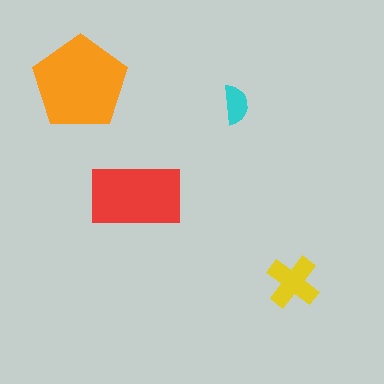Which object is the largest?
The orange pentagon.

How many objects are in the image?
There are 4 objects in the image.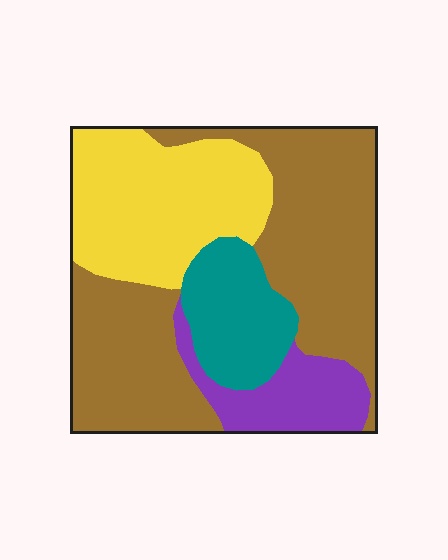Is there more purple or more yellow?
Yellow.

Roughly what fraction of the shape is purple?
Purple covers around 10% of the shape.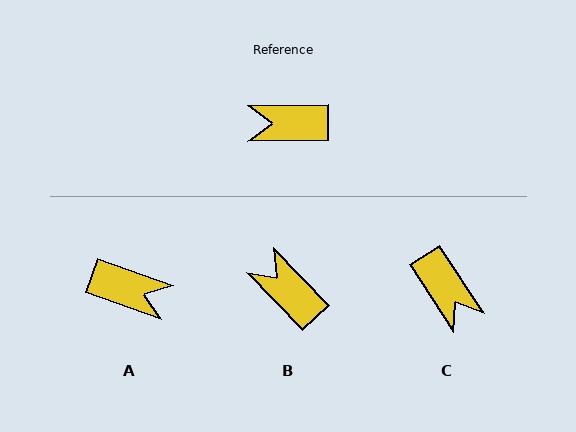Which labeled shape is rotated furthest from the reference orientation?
A, about 159 degrees away.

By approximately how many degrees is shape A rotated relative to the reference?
Approximately 159 degrees counter-clockwise.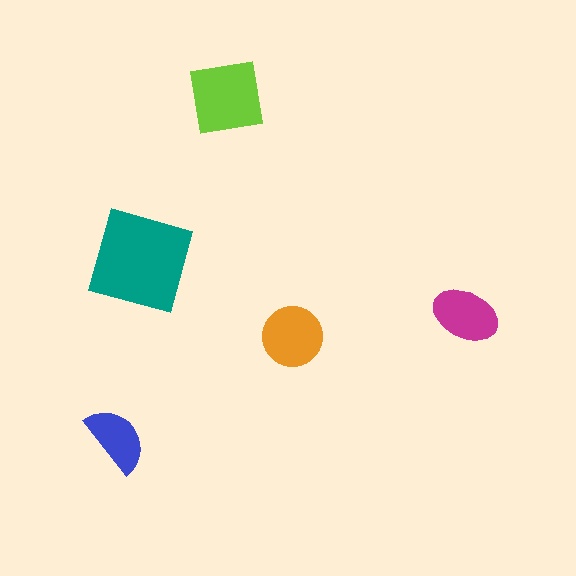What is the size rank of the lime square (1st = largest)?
2nd.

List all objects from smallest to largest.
The blue semicircle, the magenta ellipse, the orange circle, the lime square, the teal diamond.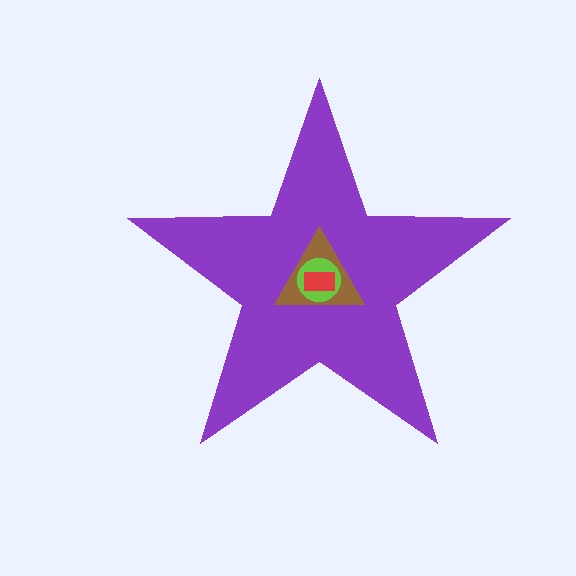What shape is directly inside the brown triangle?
The lime circle.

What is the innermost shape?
The red rectangle.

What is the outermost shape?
The purple star.